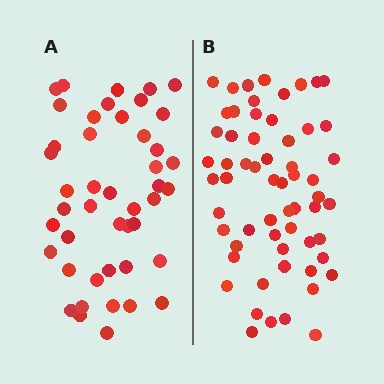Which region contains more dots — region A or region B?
Region B (the right region) has more dots.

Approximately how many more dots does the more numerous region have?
Region B has approximately 15 more dots than region A.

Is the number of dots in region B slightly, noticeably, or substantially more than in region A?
Region B has noticeably more, but not dramatically so. The ratio is roughly 1.3 to 1.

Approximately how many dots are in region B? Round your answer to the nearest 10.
About 60 dots.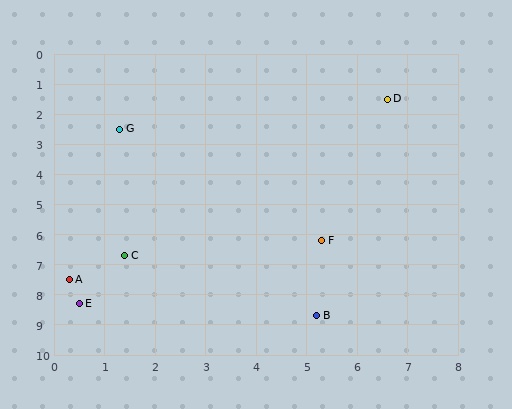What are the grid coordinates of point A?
Point A is at approximately (0.3, 7.5).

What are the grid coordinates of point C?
Point C is at approximately (1.4, 6.7).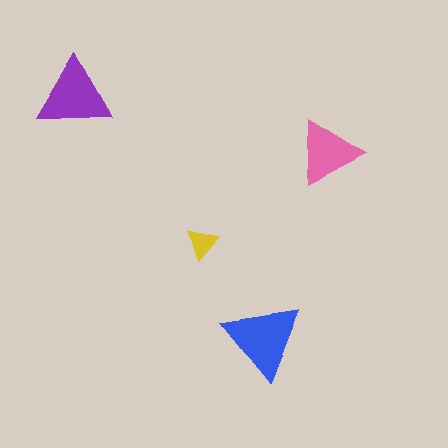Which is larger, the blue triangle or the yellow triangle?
The blue one.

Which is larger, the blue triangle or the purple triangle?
The blue one.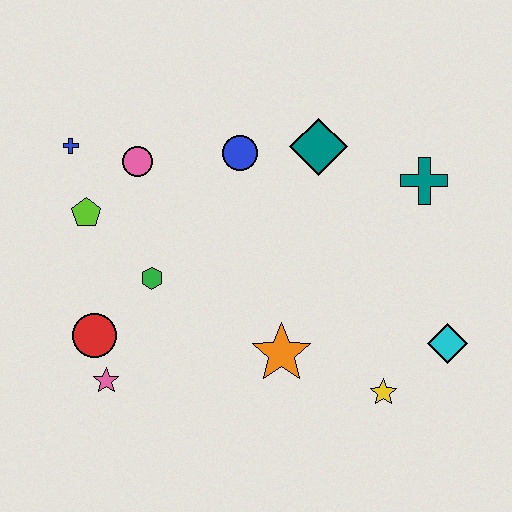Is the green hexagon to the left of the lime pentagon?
No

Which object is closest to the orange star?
The yellow star is closest to the orange star.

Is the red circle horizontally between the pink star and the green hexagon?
No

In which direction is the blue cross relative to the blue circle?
The blue cross is to the left of the blue circle.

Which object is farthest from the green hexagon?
The cyan diamond is farthest from the green hexagon.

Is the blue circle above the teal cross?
Yes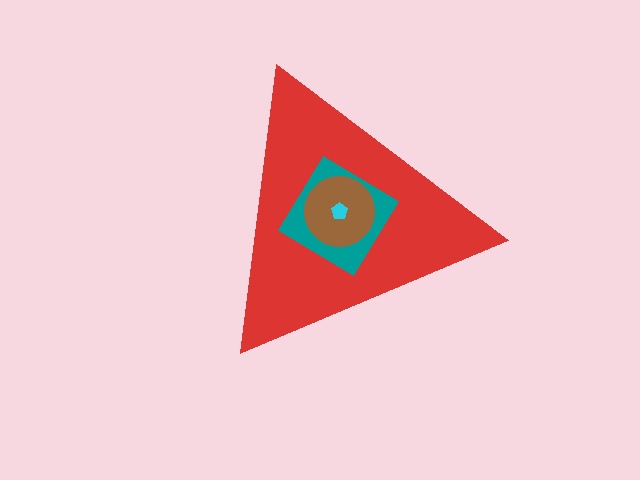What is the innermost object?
The cyan pentagon.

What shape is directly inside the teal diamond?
The brown circle.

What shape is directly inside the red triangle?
The teal diamond.